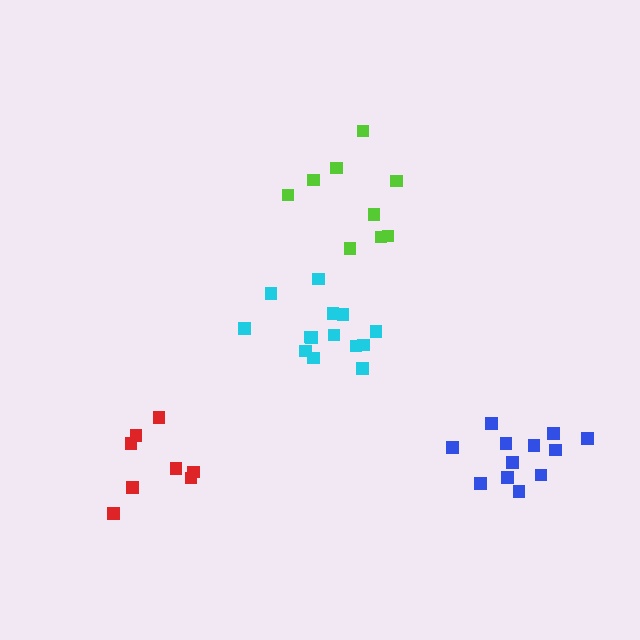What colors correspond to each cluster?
The clusters are colored: red, lime, cyan, blue.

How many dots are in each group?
Group 1: 8 dots, Group 2: 9 dots, Group 3: 14 dots, Group 4: 12 dots (43 total).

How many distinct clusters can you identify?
There are 4 distinct clusters.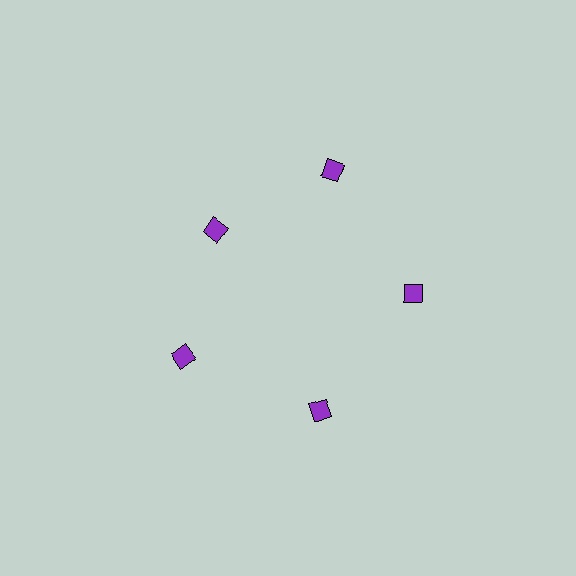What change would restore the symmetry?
The symmetry would be restored by moving it outward, back onto the ring so that all 5 diamonds sit at equal angles and equal distance from the center.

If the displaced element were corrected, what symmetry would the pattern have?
It would have 5-fold rotational symmetry — the pattern would map onto itself every 72 degrees.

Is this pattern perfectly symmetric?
No. The 5 purple diamonds are arranged in a ring, but one element near the 10 o'clock position is pulled inward toward the center, breaking the 5-fold rotational symmetry.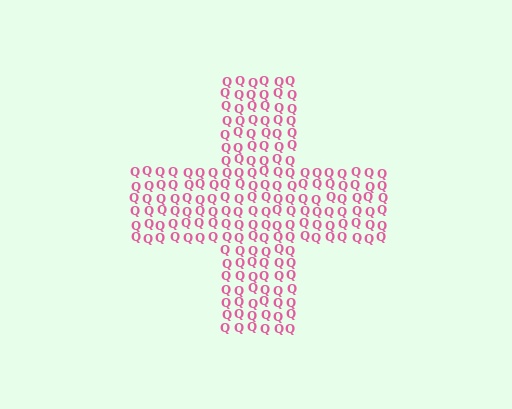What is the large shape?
The large shape is a cross.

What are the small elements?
The small elements are letter Q's.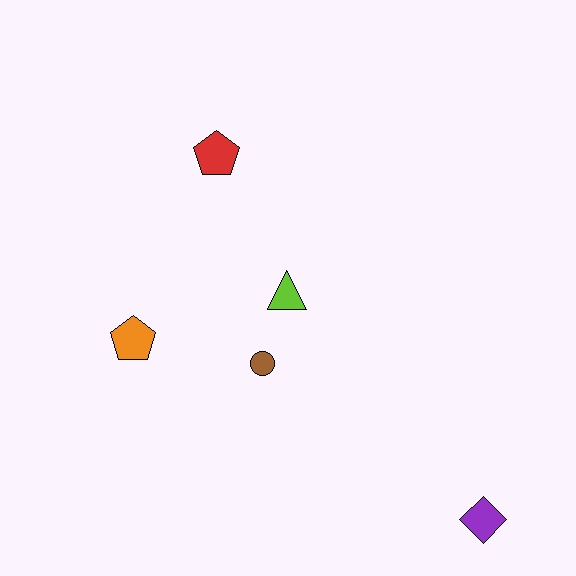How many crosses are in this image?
There are no crosses.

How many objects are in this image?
There are 5 objects.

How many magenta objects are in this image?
There are no magenta objects.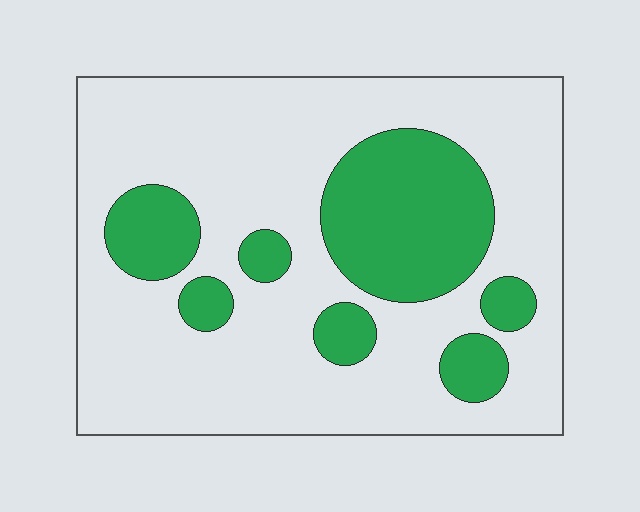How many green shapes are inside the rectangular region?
7.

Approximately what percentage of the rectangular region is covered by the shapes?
Approximately 25%.